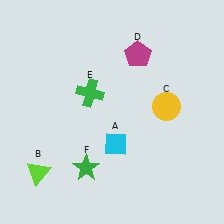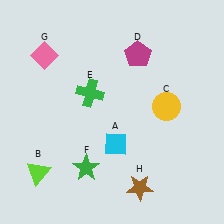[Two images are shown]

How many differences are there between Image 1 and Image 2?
There are 2 differences between the two images.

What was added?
A pink diamond (G), a brown star (H) were added in Image 2.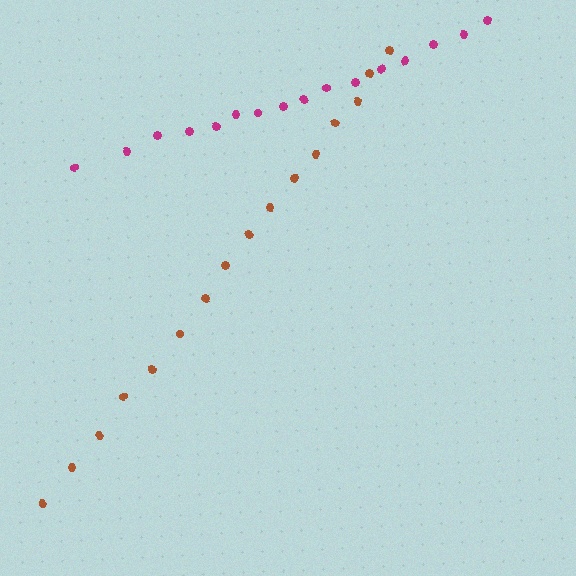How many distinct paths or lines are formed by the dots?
There are 2 distinct paths.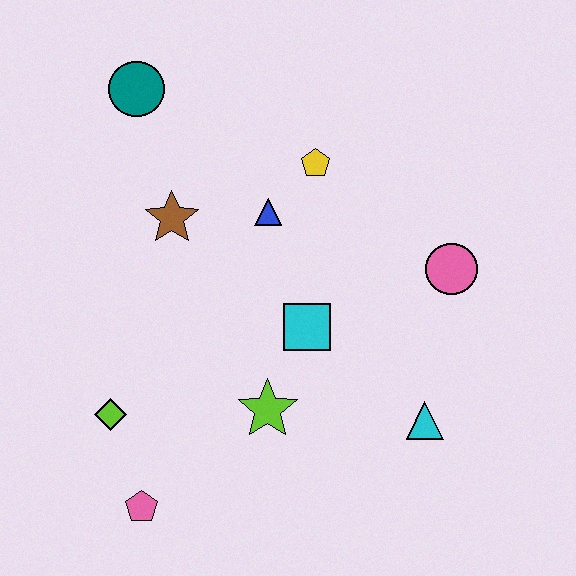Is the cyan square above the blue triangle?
No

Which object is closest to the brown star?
The blue triangle is closest to the brown star.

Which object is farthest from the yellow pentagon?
The pink pentagon is farthest from the yellow pentagon.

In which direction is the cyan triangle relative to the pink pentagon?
The cyan triangle is to the right of the pink pentagon.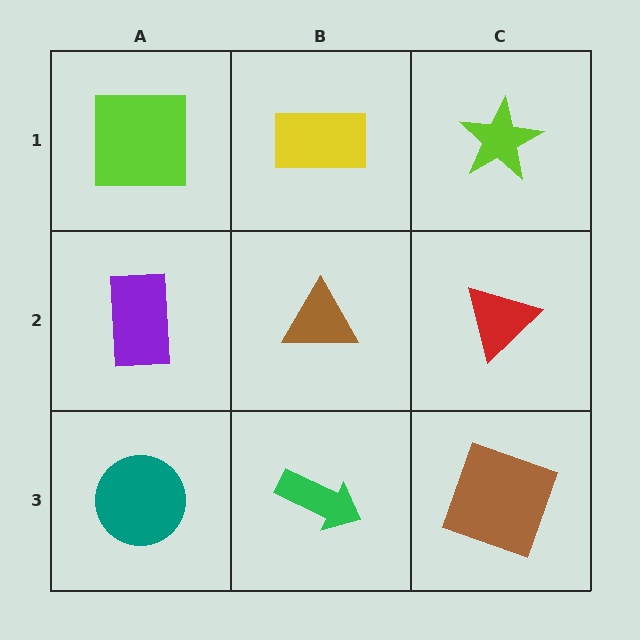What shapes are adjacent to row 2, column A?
A lime square (row 1, column A), a teal circle (row 3, column A), a brown triangle (row 2, column B).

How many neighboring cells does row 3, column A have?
2.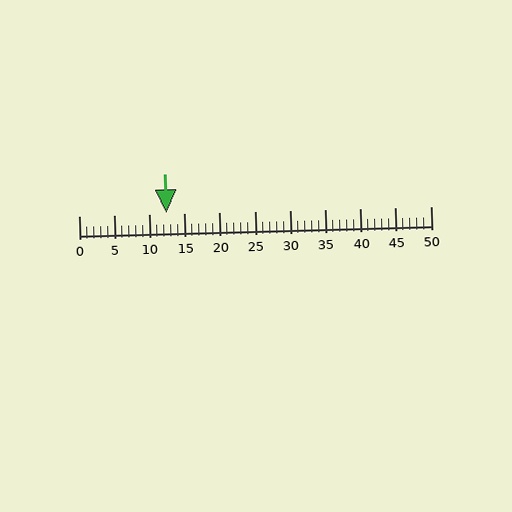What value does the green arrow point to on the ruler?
The green arrow points to approximately 12.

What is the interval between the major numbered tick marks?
The major tick marks are spaced 5 units apart.